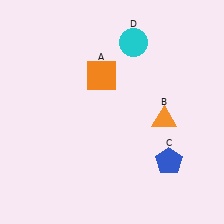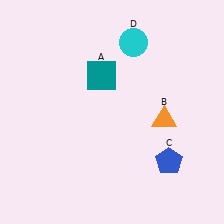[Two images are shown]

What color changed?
The square (A) changed from orange in Image 1 to teal in Image 2.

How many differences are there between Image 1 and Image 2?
There is 1 difference between the two images.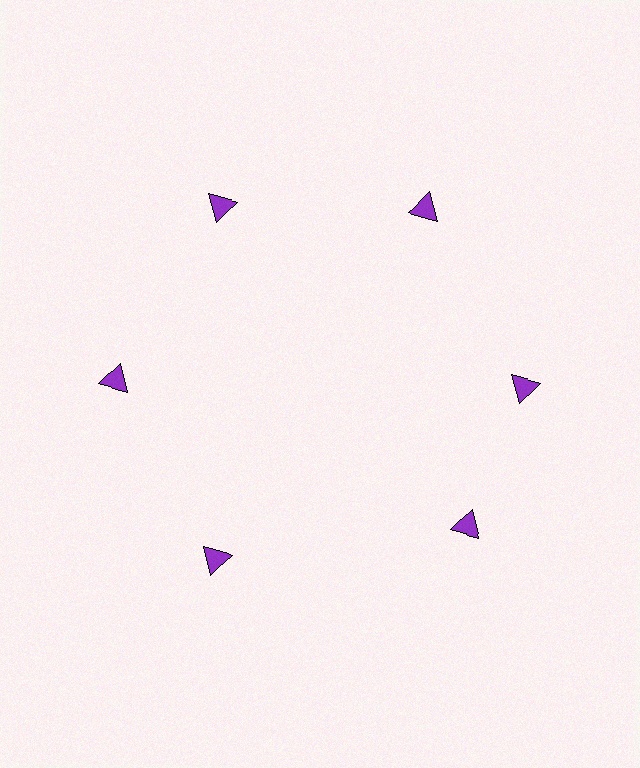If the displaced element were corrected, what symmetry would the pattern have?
It would have 6-fold rotational symmetry — the pattern would map onto itself every 60 degrees.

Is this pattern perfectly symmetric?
No. The 6 purple triangles are arranged in a ring, but one element near the 5 o'clock position is rotated out of alignment along the ring, breaking the 6-fold rotational symmetry.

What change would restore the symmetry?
The symmetry would be restored by rotating it back into even spacing with its neighbors so that all 6 triangles sit at equal angles and equal distance from the center.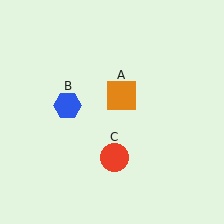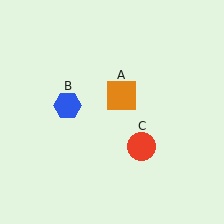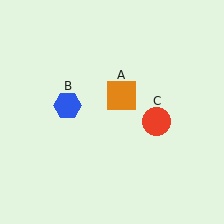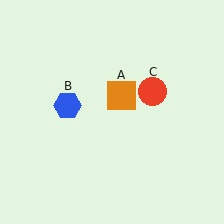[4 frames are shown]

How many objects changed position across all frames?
1 object changed position: red circle (object C).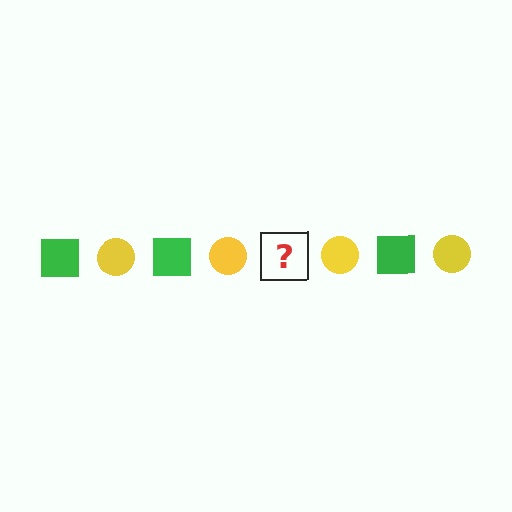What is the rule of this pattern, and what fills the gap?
The rule is that the pattern alternates between green square and yellow circle. The gap should be filled with a green square.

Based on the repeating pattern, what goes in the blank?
The blank should be a green square.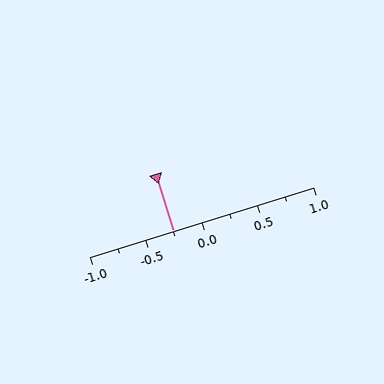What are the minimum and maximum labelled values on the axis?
The axis runs from -1.0 to 1.0.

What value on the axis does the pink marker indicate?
The marker indicates approximately -0.25.